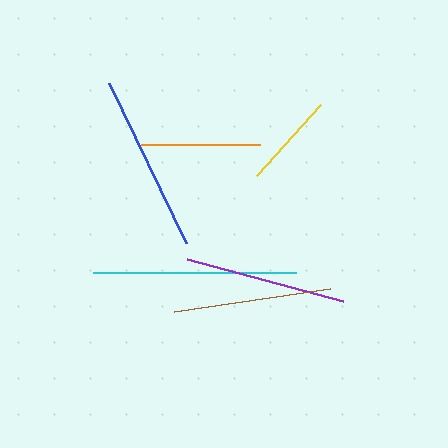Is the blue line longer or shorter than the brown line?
The blue line is longer than the brown line.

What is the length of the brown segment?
The brown segment is approximately 157 pixels long.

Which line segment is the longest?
The cyan line is the longest at approximately 202 pixels.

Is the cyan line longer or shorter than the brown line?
The cyan line is longer than the brown line.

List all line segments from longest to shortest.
From longest to shortest: cyan, blue, purple, brown, orange, yellow.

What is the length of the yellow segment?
The yellow segment is approximately 95 pixels long.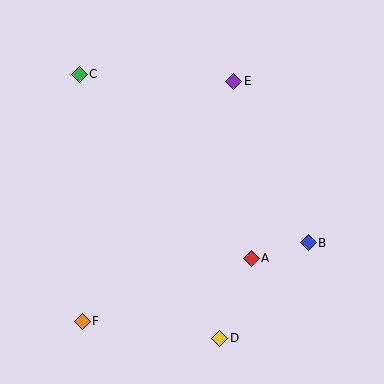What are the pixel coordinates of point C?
Point C is at (79, 74).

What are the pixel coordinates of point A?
Point A is at (251, 258).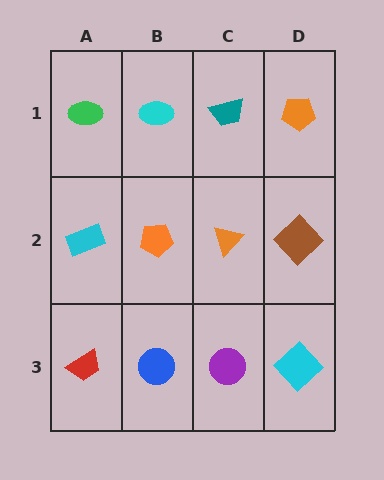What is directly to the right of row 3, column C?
A cyan diamond.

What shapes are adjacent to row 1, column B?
An orange pentagon (row 2, column B), a green ellipse (row 1, column A), a teal trapezoid (row 1, column C).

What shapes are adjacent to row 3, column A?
A cyan rectangle (row 2, column A), a blue circle (row 3, column B).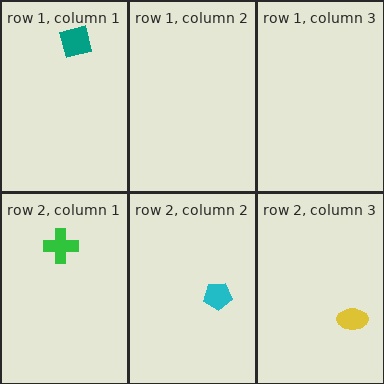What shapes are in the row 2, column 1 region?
The green cross.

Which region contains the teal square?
The row 1, column 1 region.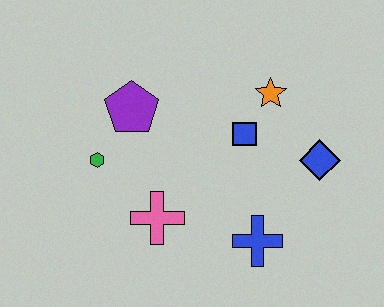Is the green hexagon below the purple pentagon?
Yes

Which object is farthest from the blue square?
The green hexagon is farthest from the blue square.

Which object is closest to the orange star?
The blue square is closest to the orange star.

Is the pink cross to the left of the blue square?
Yes